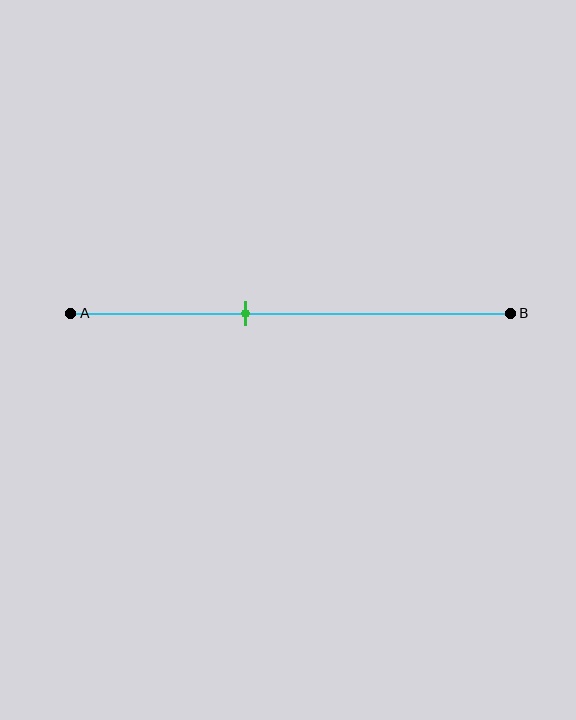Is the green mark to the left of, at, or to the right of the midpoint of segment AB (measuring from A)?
The green mark is to the left of the midpoint of segment AB.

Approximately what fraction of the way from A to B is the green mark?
The green mark is approximately 40% of the way from A to B.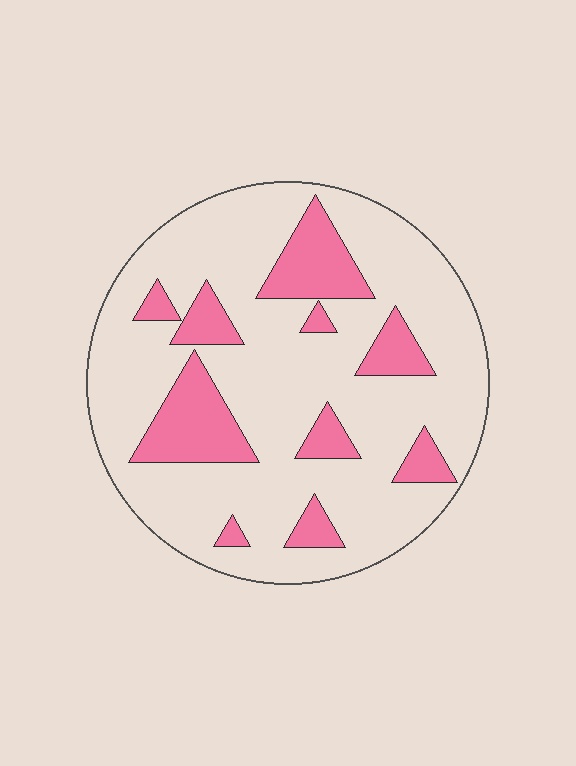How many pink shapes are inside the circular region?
10.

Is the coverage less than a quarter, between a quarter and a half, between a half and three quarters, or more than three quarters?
Less than a quarter.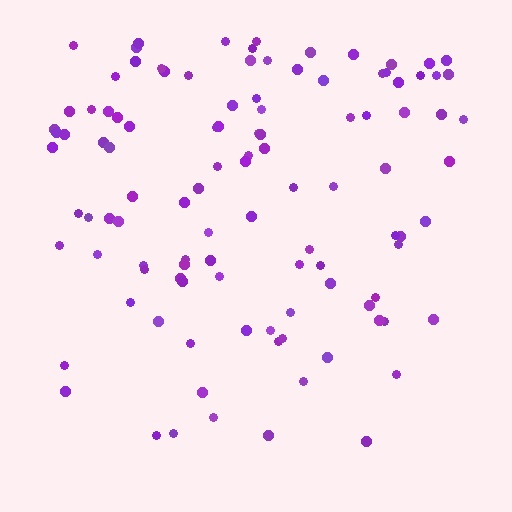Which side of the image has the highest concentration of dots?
The top.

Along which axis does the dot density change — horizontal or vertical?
Vertical.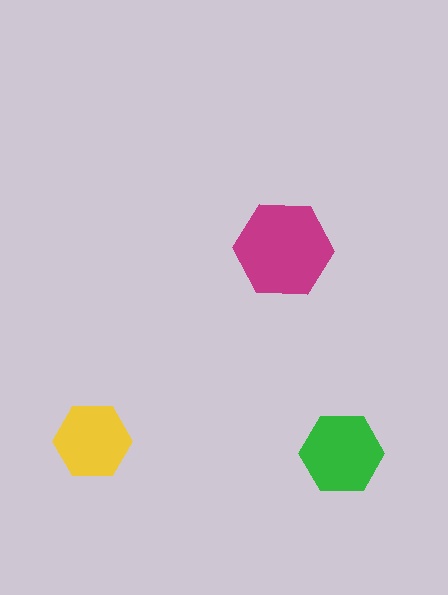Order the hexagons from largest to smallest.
the magenta one, the green one, the yellow one.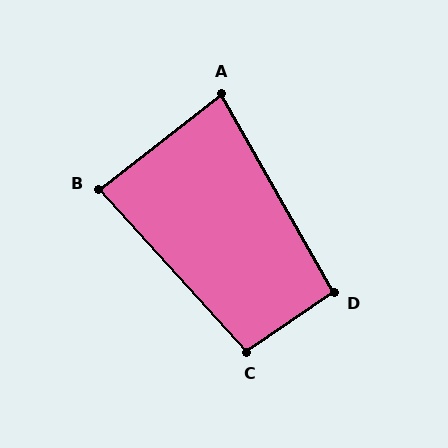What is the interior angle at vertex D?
Approximately 95 degrees (approximately right).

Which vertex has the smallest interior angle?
A, at approximately 82 degrees.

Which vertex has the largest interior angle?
C, at approximately 98 degrees.